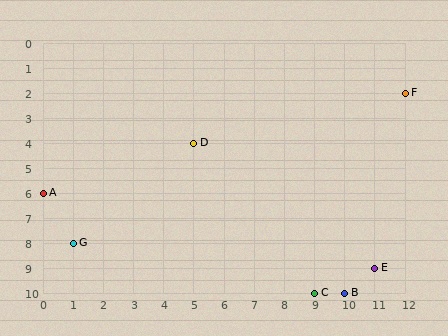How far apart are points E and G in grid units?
Points E and G are 10 columns and 1 row apart (about 10.0 grid units diagonally).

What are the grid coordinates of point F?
Point F is at grid coordinates (12, 2).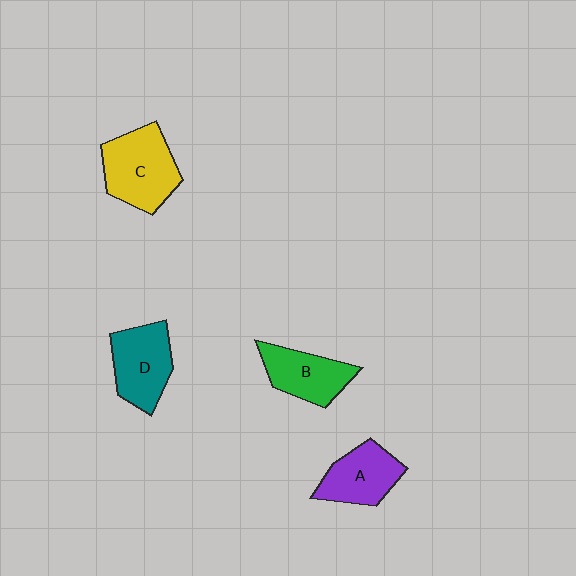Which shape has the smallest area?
Shape A (purple).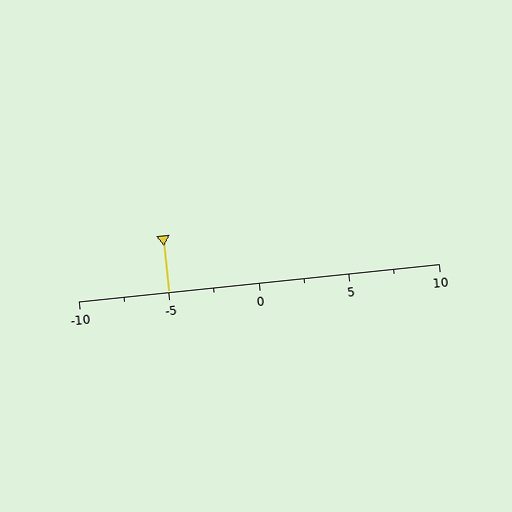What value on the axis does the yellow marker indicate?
The marker indicates approximately -5.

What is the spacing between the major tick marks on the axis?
The major ticks are spaced 5 apart.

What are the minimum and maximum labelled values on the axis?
The axis runs from -10 to 10.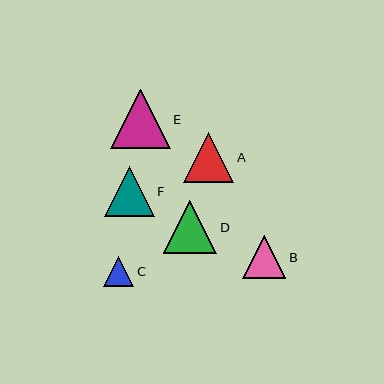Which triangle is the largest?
Triangle E is the largest with a size of approximately 60 pixels.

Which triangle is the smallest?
Triangle C is the smallest with a size of approximately 30 pixels.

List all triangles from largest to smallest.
From largest to smallest: E, D, A, F, B, C.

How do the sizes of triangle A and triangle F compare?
Triangle A and triangle F are approximately the same size.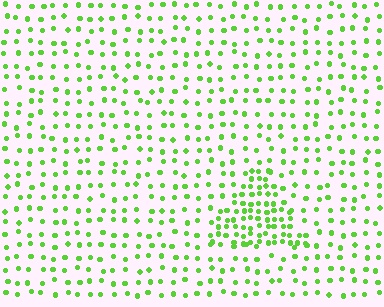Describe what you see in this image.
The image contains small lime elements arranged at two different densities. A triangle-shaped region is visible where the elements are more densely packed than the surrounding area.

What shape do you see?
I see a triangle.